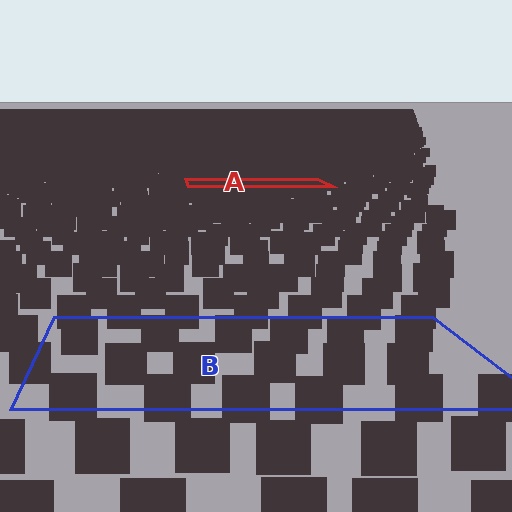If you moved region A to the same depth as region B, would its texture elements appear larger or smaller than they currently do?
They would appear larger. At a closer depth, the same texture elements are projected at a bigger on-screen size.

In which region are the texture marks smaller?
The texture marks are smaller in region A, because it is farther away.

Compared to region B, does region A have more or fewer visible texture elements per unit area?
Region A has more texture elements per unit area — they are packed more densely because it is farther away.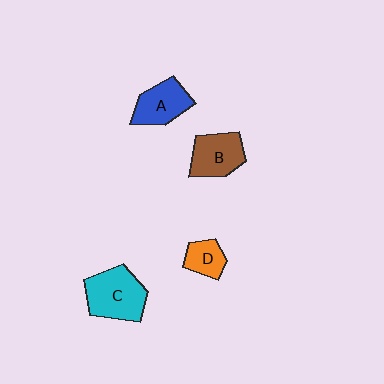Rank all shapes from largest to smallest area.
From largest to smallest: C (cyan), B (brown), A (blue), D (orange).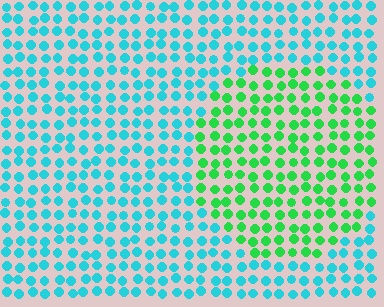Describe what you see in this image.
The image is filled with small cyan elements in a uniform arrangement. A circle-shaped region is visible where the elements are tinted to a slightly different hue, forming a subtle color boundary.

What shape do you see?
I see a circle.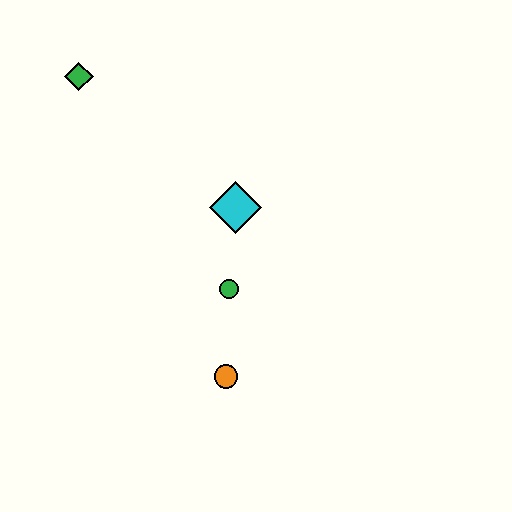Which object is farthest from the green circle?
The green diamond is farthest from the green circle.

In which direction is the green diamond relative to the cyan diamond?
The green diamond is to the left of the cyan diamond.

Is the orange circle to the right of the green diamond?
Yes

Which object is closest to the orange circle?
The green circle is closest to the orange circle.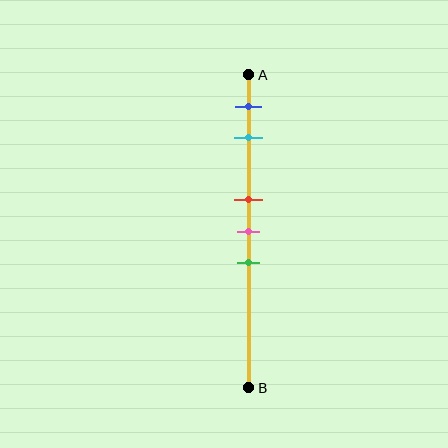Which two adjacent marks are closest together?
The red and pink marks are the closest adjacent pair.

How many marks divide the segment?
There are 5 marks dividing the segment.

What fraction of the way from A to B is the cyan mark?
The cyan mark is approximately 20% (0.2) of the way from A to B.